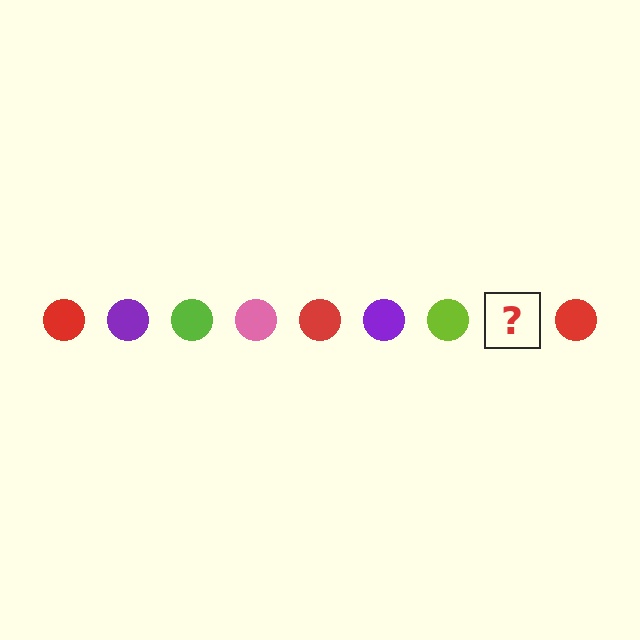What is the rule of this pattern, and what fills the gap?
The rule is that the pattern cycles through red, purple, lime, pink circles. The gap should be filled with a pink circle.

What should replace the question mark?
The question mark should be replaced with a pink circle.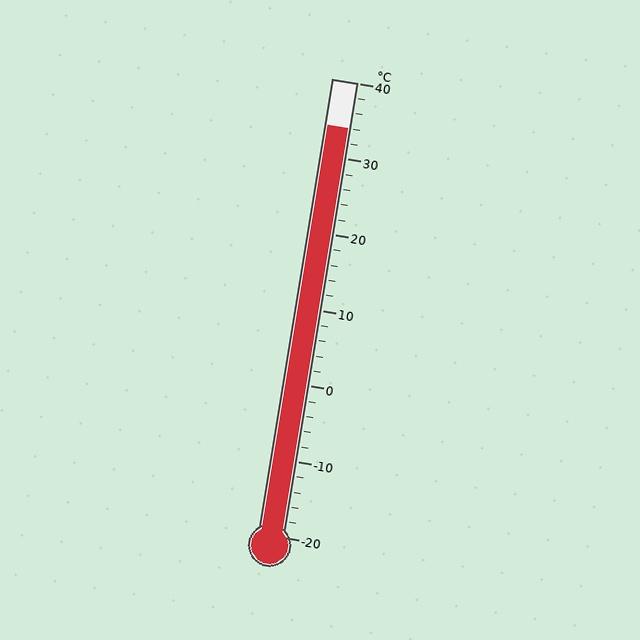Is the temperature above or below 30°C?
The temperature is above 30°C.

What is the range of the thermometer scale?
The thermometer scale ranges from -20°C to 40°C.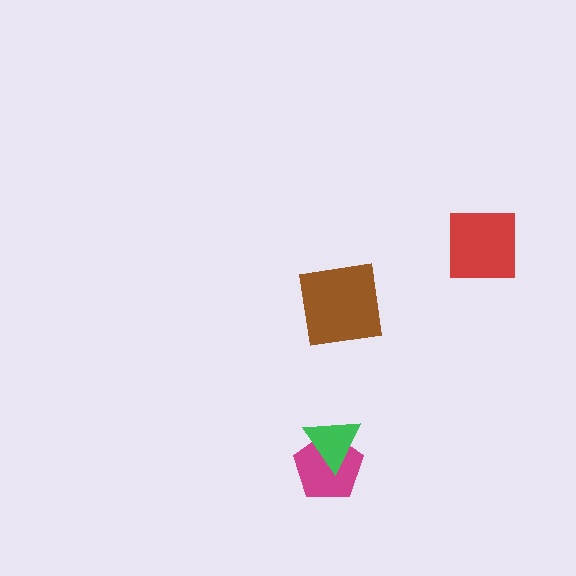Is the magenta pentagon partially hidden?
Yes, it is partially covered by another shape.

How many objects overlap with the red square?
0 objects overlap with the red square.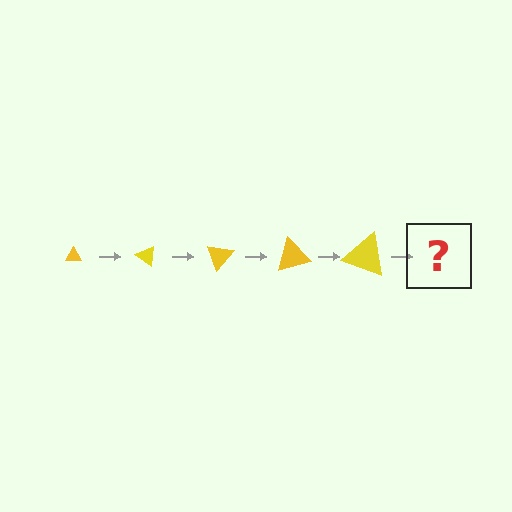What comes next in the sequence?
The next element should be a triangle, larger than the previous one and rotated 175 degrees from the start.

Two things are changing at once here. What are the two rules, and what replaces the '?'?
The two rules are that the triangle grows larger each step and it rotates 35 degrees each step. The '?' should be a triangle, larger than the previous one and rotated 175 degrees from the start.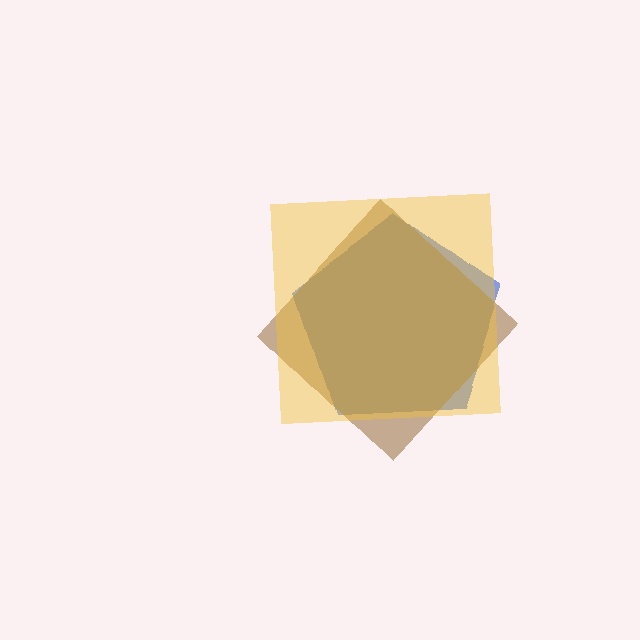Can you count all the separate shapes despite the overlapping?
Yes, there are 3 separate shapes.